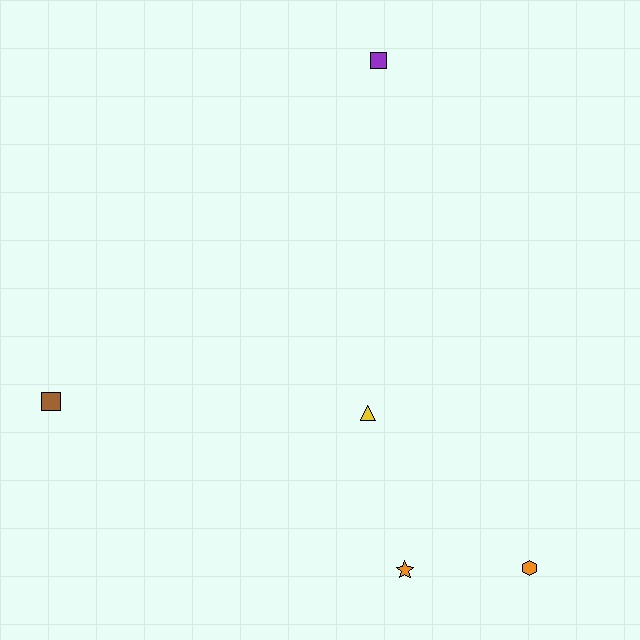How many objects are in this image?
There are 5 objects.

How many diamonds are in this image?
There are no diamonds.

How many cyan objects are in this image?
There are no cyan objects.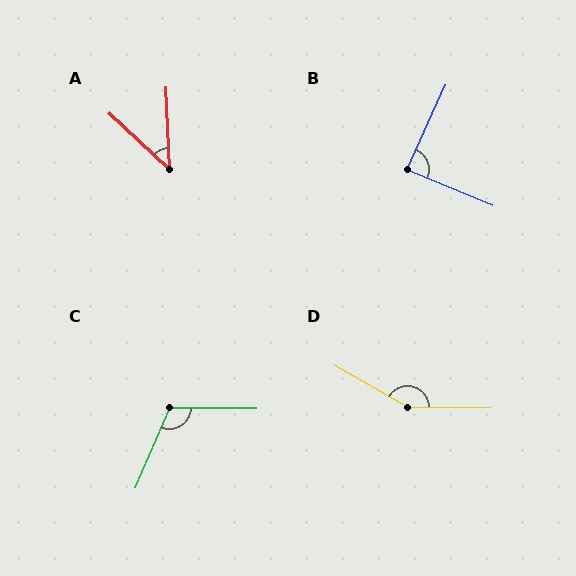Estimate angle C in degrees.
Approximately 113 degrees.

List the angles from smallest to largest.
A (45°), B (88°), C (113°), D (149°).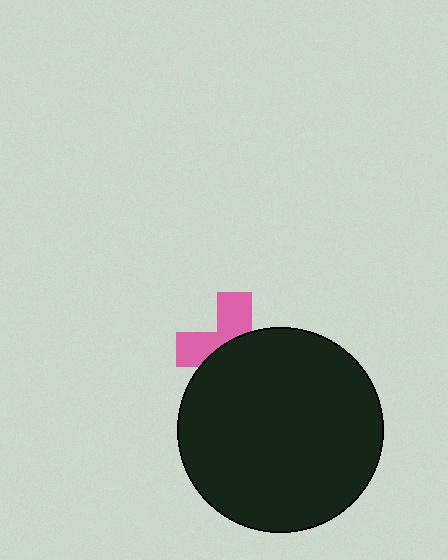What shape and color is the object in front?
The object in front is a black circle.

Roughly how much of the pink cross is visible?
A small part of it is visible (roughly 42%).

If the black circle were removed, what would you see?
You would see the complete pink cross.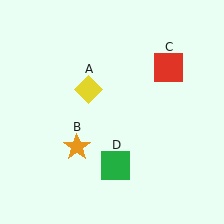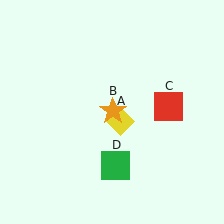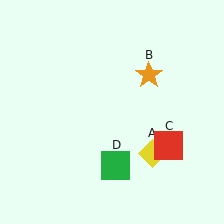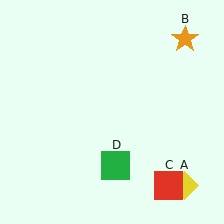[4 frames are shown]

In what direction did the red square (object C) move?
The red square (object C) moved down.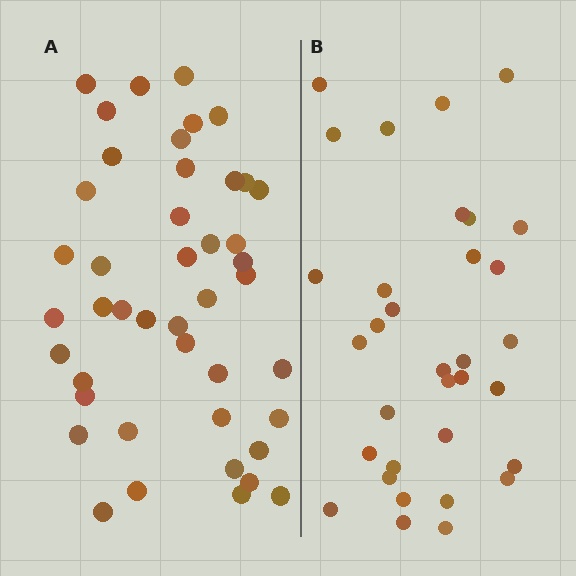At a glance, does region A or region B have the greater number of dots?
Region A (the left region) has more dots.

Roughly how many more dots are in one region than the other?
Region A has roughly 12 or so more dots than region B.